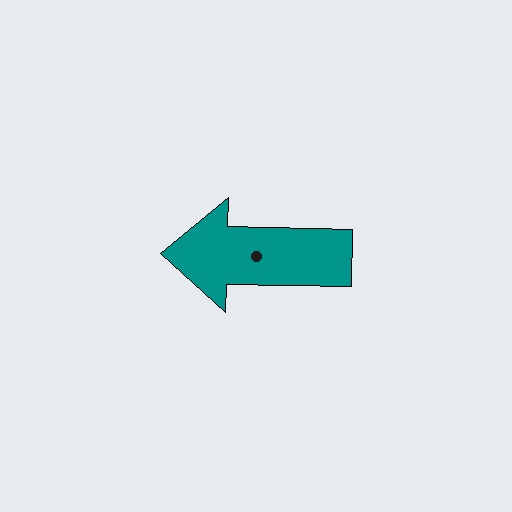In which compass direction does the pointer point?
West.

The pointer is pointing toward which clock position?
Roughly 9 o'clock.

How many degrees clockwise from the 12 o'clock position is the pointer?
Approximately 271 degrees.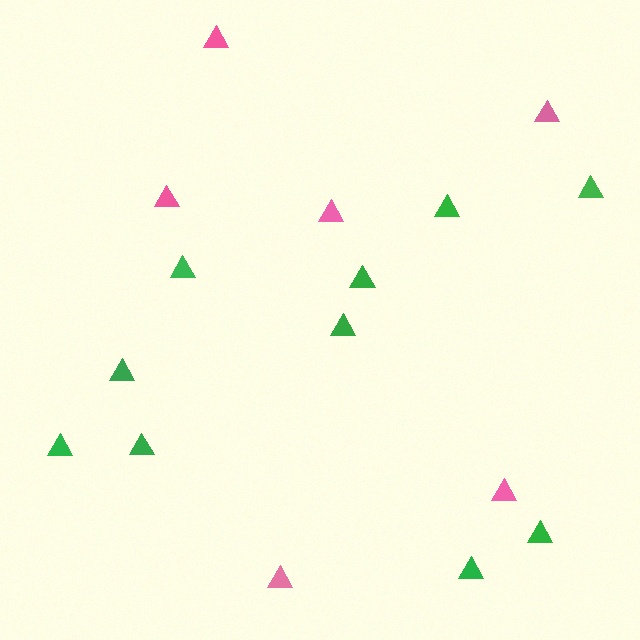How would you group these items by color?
There are 2 groups: one group of green triangles (10) and one group of pink triangles (6).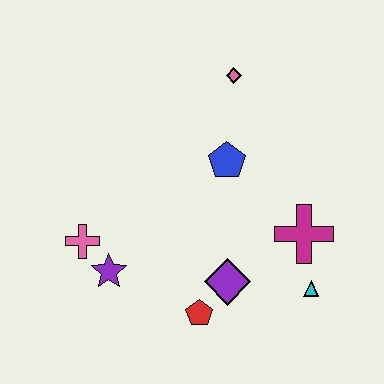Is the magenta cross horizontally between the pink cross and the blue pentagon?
No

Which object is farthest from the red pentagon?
The pink diamond is farthest from the red pentagon.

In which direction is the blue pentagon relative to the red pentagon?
The blue pentagon is above the red pentagon.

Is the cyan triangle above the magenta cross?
No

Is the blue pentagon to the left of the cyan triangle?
Yes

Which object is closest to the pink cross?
The purple star is closest to the pink cross.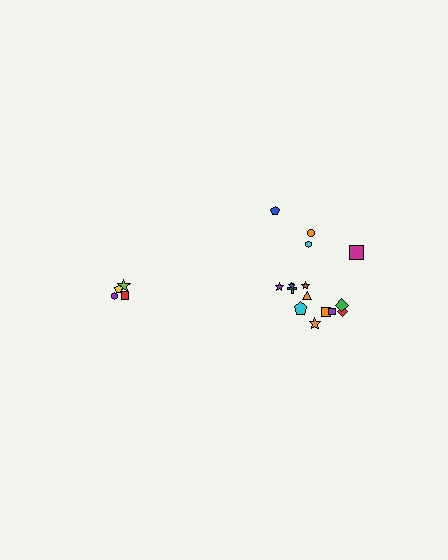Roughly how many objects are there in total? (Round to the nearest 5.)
Roughly 20 objects in total.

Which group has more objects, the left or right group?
The right group.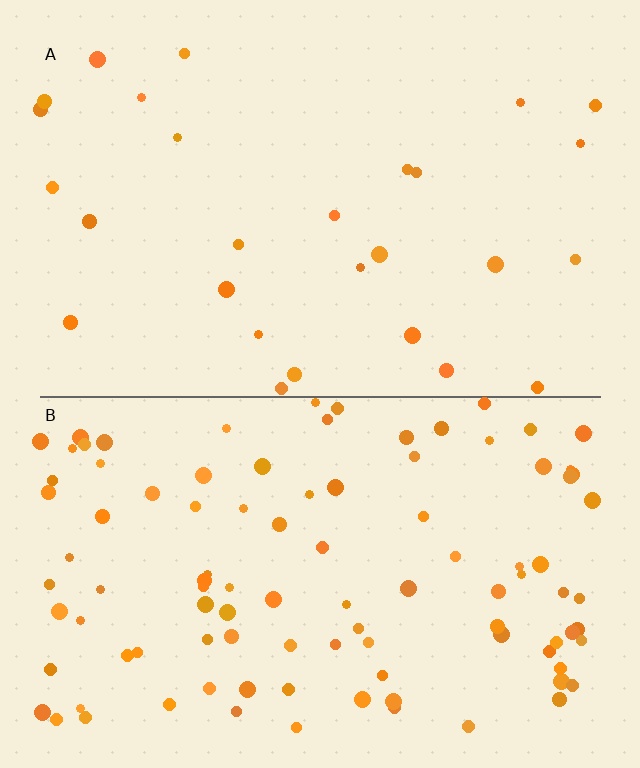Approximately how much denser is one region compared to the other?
Approximately 3.6× — region B over region A.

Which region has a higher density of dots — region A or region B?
B (the bottom).